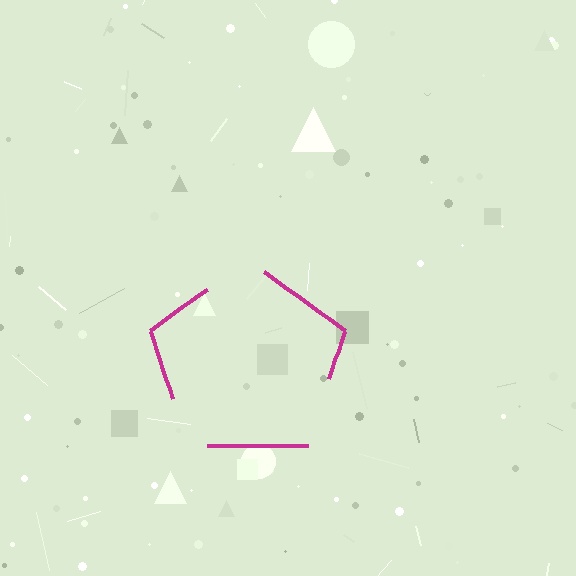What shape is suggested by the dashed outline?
The dashed outline suggests a pentagon.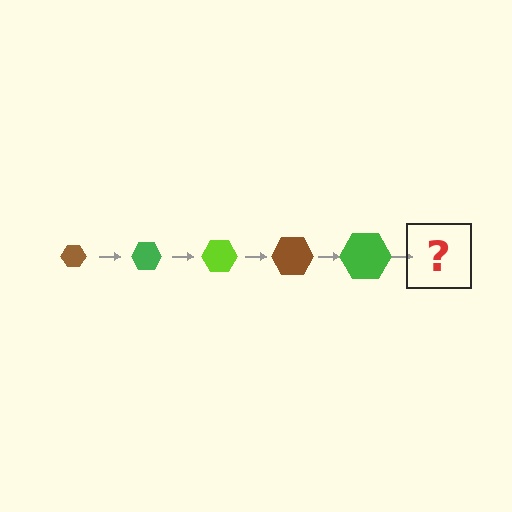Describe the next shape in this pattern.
It should be a lime hexagon, larger than the previous one.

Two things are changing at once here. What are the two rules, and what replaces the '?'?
The two rules are that the hexagon grows larger each step and the color cycles through brown, green, and lime. The '?' should be a lime hexagon, larger than the previous one.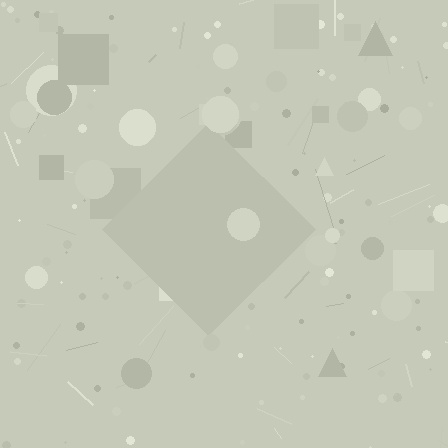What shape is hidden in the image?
A diamond is hidden in the image.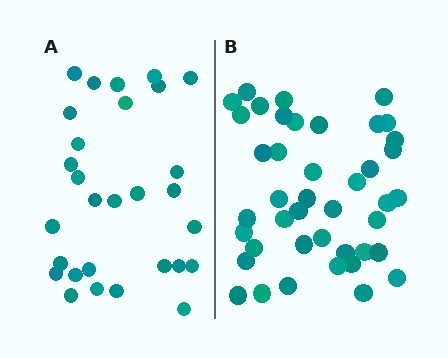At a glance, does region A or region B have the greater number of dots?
Region B (the right region) has more dots.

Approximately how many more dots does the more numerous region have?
Region B has approximately 15 more dots than region A.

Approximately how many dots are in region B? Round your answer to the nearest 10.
About 40 dots. (The exact count is 42, which rounds to 40.)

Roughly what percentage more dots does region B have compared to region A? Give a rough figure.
About 45% more.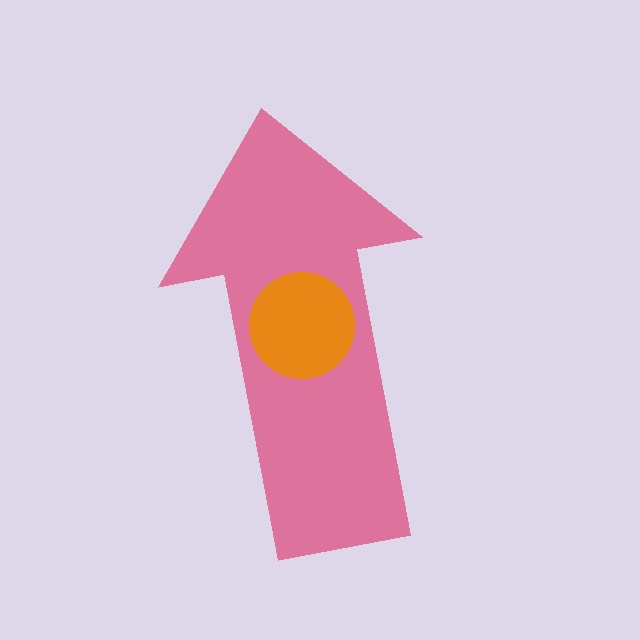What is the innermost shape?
The orange circle.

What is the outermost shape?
The pink arrow.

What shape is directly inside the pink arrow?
The orange circle.